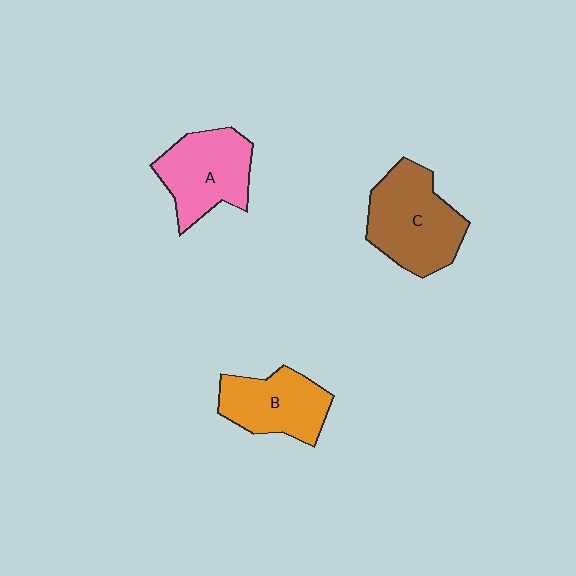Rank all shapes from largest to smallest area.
From largest to smallest: C (brown), A (pink), B (orange).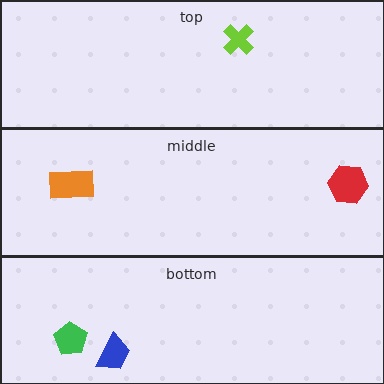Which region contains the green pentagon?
The bottom region.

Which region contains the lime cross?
The top region.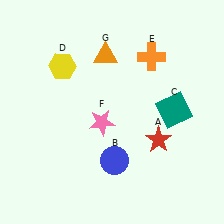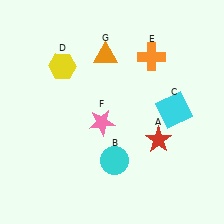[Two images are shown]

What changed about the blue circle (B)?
In Image 1, B is blue. In Image 2, it changed to cyan.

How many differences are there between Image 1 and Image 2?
There are 2 differences between the two images.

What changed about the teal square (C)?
In Image 1, C is teal. In Image 2, it changed to cyan.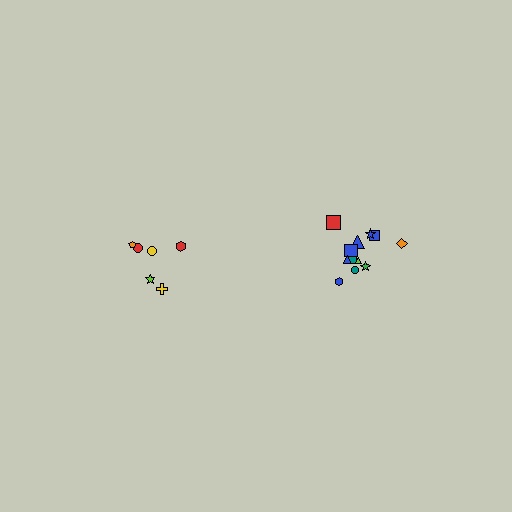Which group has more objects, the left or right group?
The right group.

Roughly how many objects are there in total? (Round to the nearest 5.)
Roughly 20 objects in total.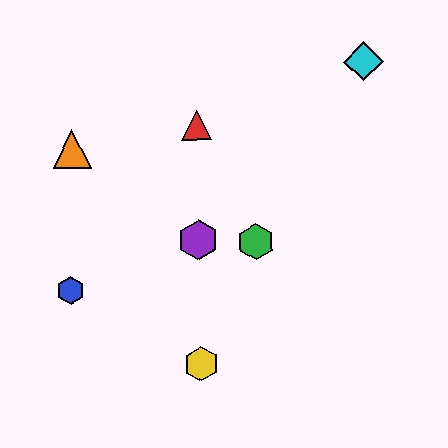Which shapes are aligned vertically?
The red triangle, the yellow hexagon, the purple hexagon are aligned vertically.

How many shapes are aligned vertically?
3 shapes (the red triangle, the yellow hexagon, the purple hexagon) are aligned vertically.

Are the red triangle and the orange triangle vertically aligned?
No, the red triangle is at x≈196 and the orange triangle is at x≈72.